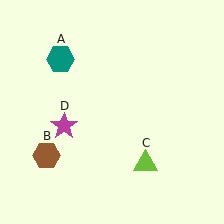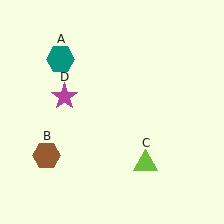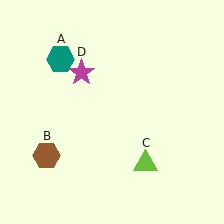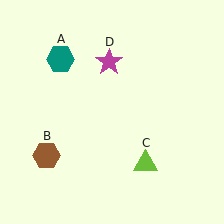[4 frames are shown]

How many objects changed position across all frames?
1 object changed position: magenta star (object D).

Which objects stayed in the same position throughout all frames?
Teal hexagon (object A) and brown hexagon (object B) and lime triangle (object C) remained stationary.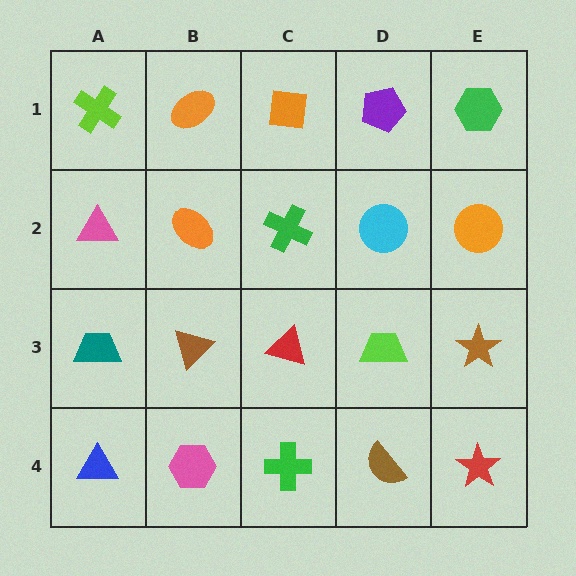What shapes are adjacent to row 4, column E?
A brown star (row 3, column E), a brown semicircle (row 4, column D).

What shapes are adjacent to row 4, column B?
A brown triangle (row 3, column B), a blue triangle (row 4, column A), a green cross (row 4, column C).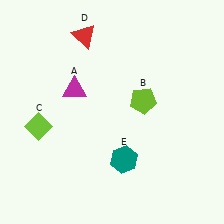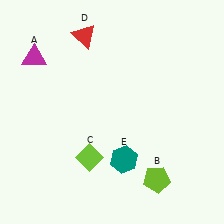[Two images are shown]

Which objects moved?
The objects that moved are: the magenta triangle (A), the lime pentagon (B), the lime diamond (C).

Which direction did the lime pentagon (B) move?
The lime pentagon (B) moved down.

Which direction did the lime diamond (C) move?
The lime diamond (C) moved right.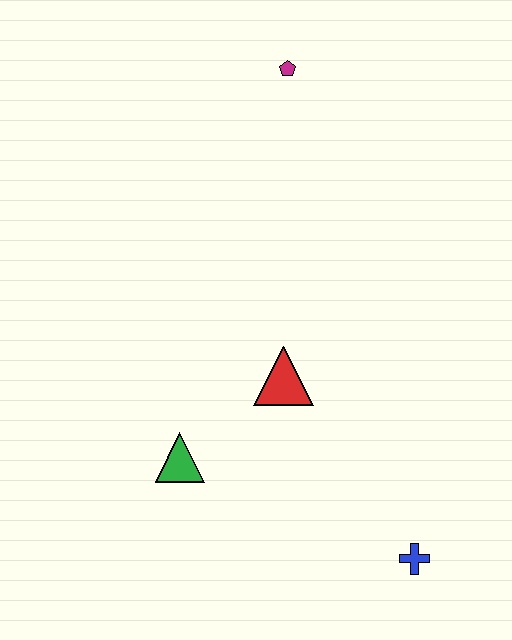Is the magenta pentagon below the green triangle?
No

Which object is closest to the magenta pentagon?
The red triangle is closest to the magenta pentagon.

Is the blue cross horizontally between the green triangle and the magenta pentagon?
No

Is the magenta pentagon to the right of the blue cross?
No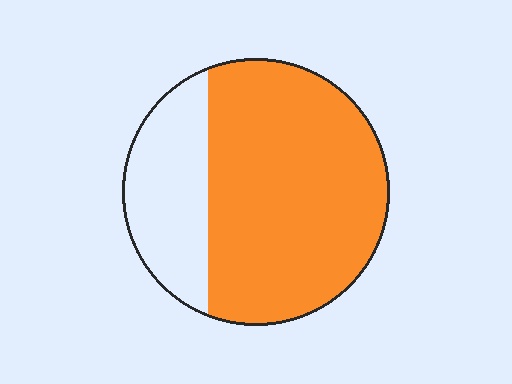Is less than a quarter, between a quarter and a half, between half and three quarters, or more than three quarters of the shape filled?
Between half and three quarters.